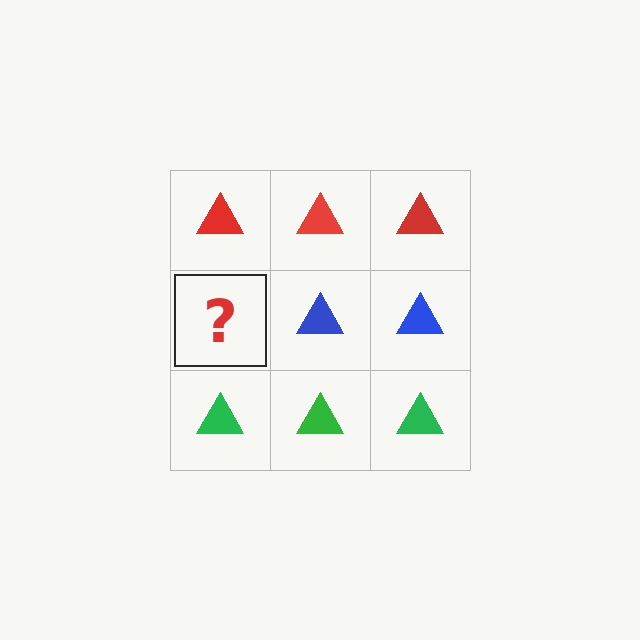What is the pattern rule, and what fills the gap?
The rule is that each row has a consistent color. The gap should be filled with a blue triangle.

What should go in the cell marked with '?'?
The missing cell should contain a blue triangle.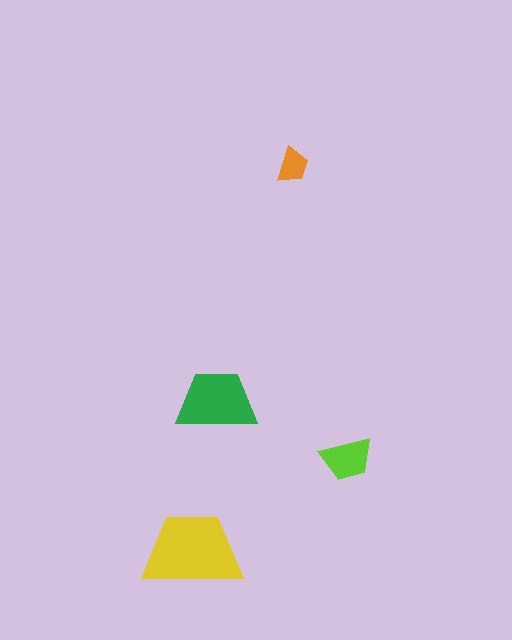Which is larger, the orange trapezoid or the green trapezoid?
The green one.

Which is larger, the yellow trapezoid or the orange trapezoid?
The yellow one.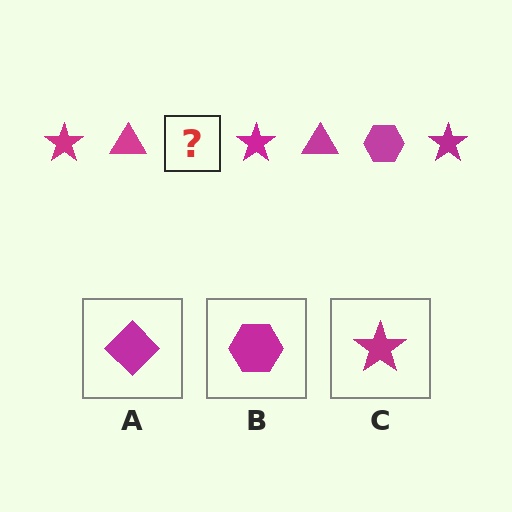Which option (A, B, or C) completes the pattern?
B.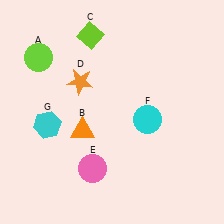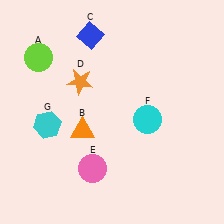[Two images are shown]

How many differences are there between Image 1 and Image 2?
There is 1 difference between the two images.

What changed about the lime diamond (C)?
In Image 1, C is lime. In Image 2, it changed to blue.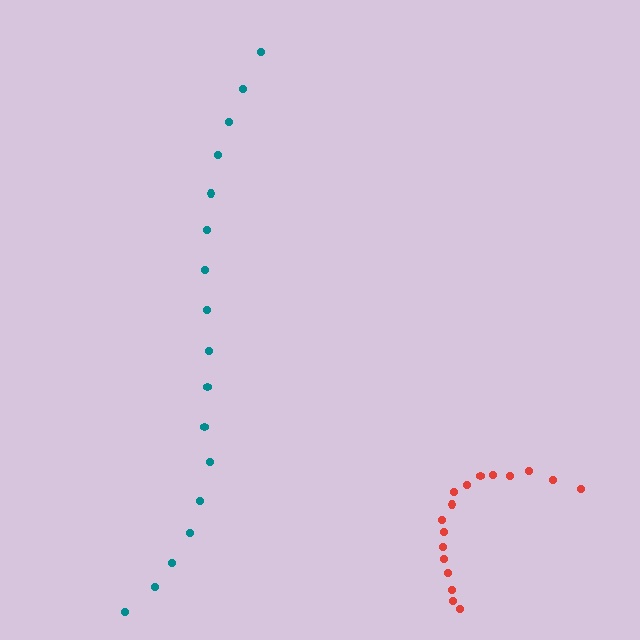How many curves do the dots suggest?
There are 2 distinct paths.